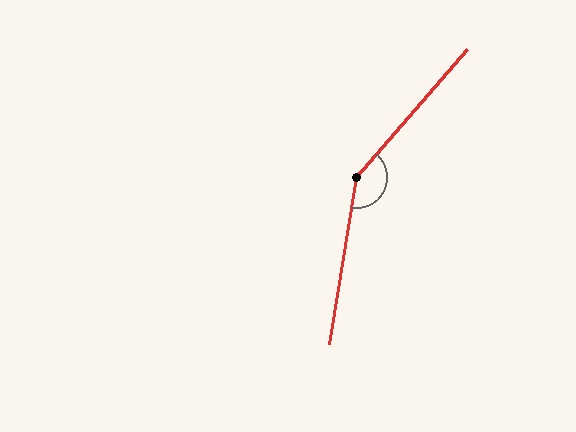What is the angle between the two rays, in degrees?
Approximately 148 degrees.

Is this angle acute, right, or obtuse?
It is obtuse.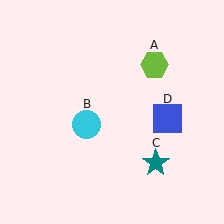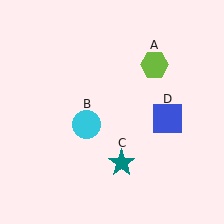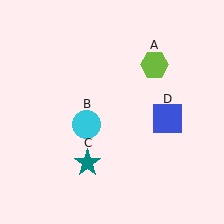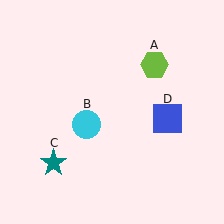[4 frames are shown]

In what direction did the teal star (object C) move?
The teal star (object C) moved left.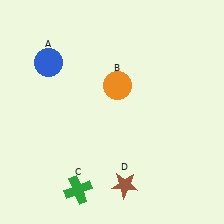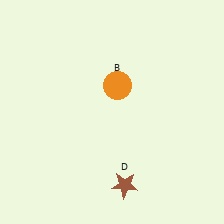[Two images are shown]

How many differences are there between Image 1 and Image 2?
There are 2 differences between the two images.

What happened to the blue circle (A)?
The blue circle (A) was removed in Image 2. It was in the top-left area of Image 1.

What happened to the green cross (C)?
The green cross (C) was removed in Image 2. It was in the bottom-left area of Image 1.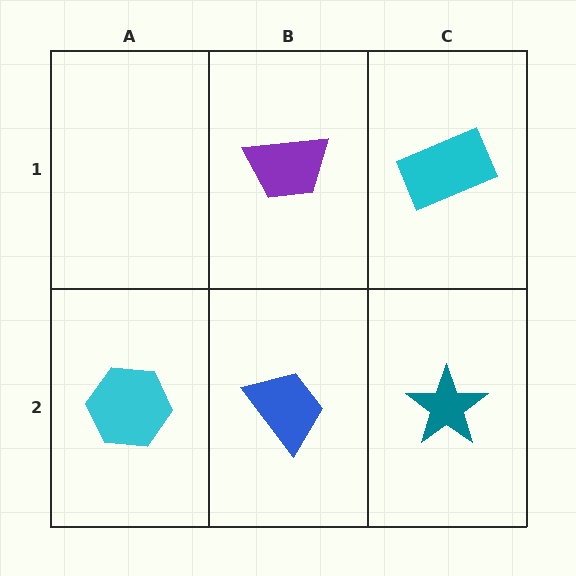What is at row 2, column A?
A cyan hexagon.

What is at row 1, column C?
A cyan rectangle.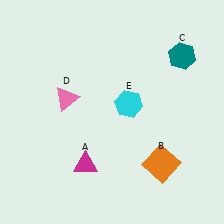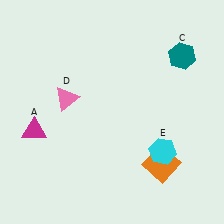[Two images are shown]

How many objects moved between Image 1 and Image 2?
2 objects moved between the two images.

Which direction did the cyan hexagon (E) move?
The cyan hexagon (E) moved down.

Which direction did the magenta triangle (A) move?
The magenta triangle (A) moved left.